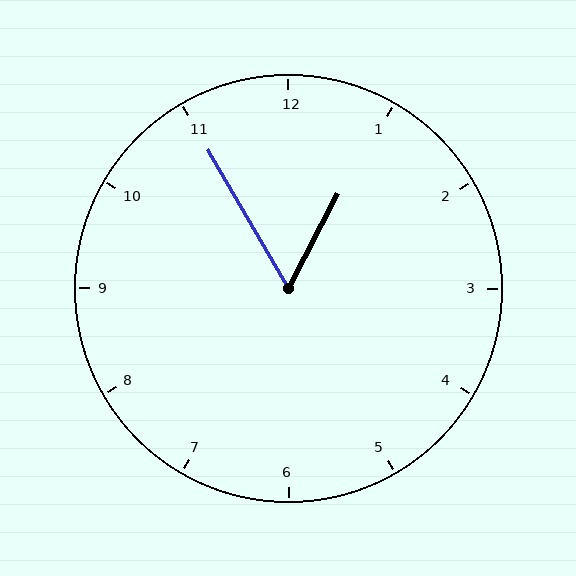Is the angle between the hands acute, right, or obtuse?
It is acute.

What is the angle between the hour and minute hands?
Approximately 58 degrees.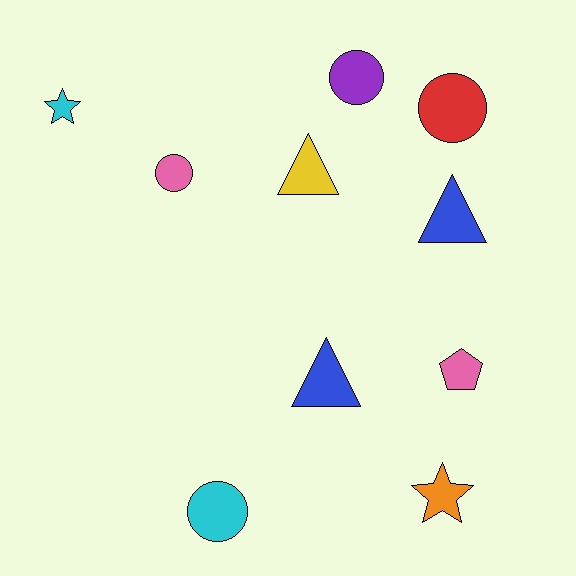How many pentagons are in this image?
There is 1 pentagon.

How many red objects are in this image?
There is 1 red object.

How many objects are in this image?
There are 10 objects.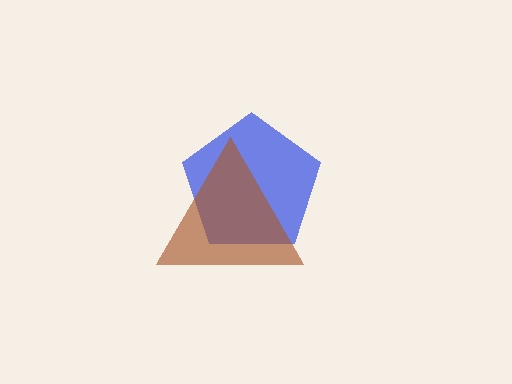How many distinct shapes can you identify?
There are 2 distinct shapes: a blue pentagon, a brown triangle.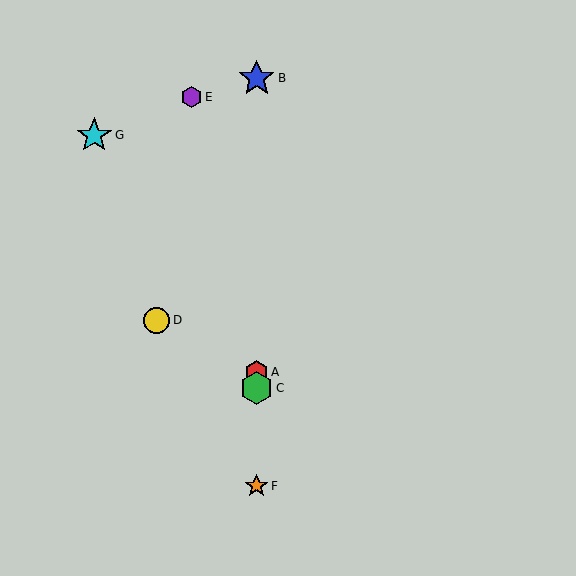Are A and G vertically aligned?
No, A is at x≈257 and G is at x≈94.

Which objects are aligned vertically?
Objects A, B, C, F are aligned vertically.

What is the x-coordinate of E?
Object E is at x≈192.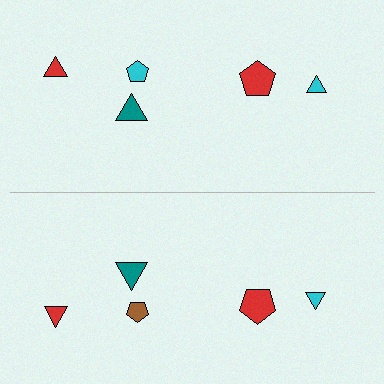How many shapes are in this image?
There are 10 shapes in this image.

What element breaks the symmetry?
The brown pentagon on the bottom side breaks the symmetry — its mirror counterpart is cyan.